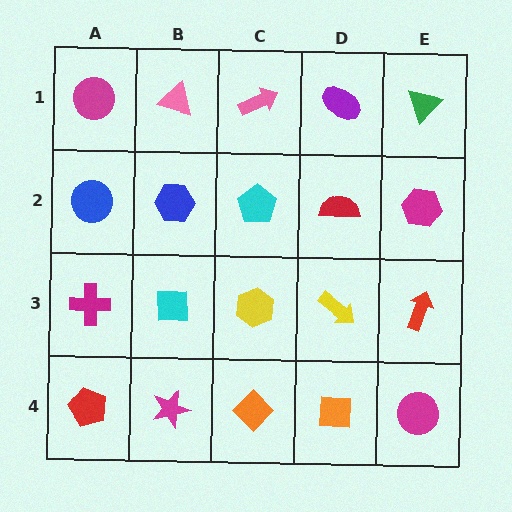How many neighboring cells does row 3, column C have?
4.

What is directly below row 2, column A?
A magenta cross.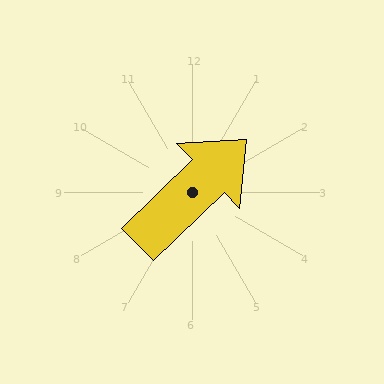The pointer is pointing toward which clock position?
Roughly 2 o'clock.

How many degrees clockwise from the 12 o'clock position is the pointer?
Approximately 46 degrees.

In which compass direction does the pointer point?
Northeast.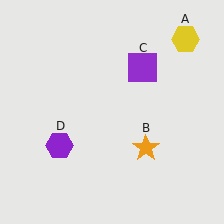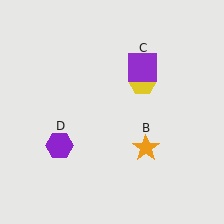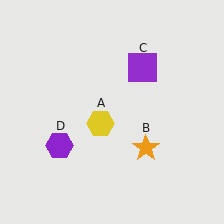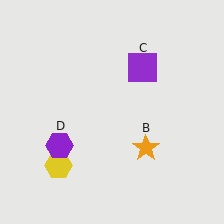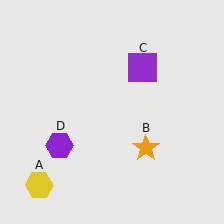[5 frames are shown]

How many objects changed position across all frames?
1 object changed position: yellow hexagon (object A).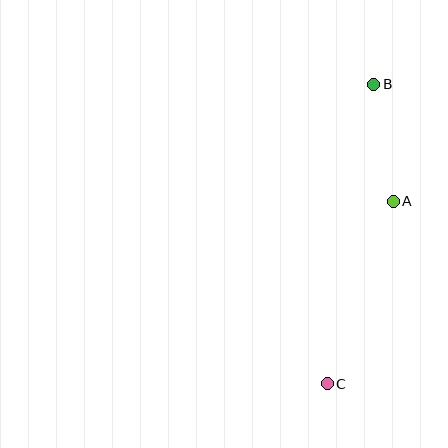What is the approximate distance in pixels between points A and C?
The distance between A and C is approximately 194 pixels.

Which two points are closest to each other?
Points A and B are closest to each other.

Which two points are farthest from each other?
Points B and C are farthest from each other.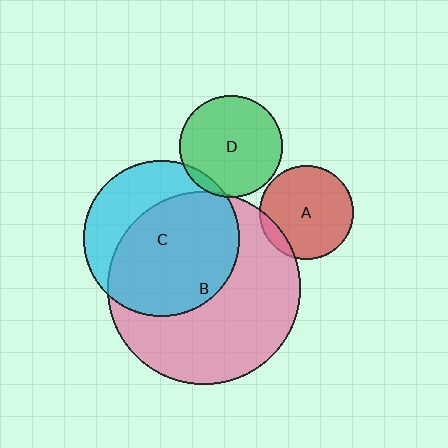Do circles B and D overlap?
Yes.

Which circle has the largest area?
Circle B (pink).